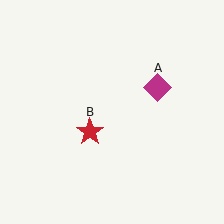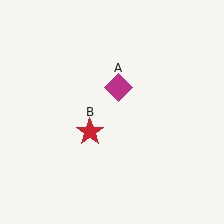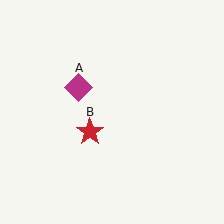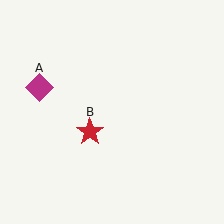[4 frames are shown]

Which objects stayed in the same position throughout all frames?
Red star (object B) remained stationary.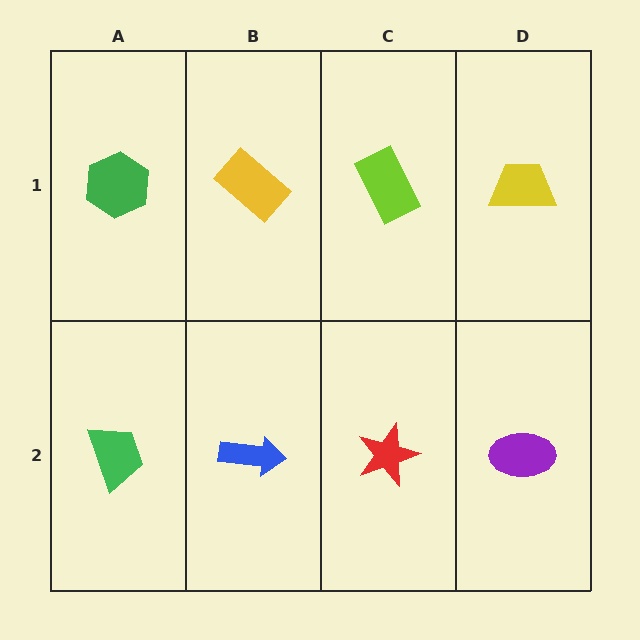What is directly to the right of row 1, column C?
A yellow trapezoid.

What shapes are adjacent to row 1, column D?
A purple ellipse (row 2, column D), a lime rectangle (row 1, column C).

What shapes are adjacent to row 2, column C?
A lime rectangle (row 1, column C), a blue arrow (row 2, column B), a purple ellipse (row 2, column D).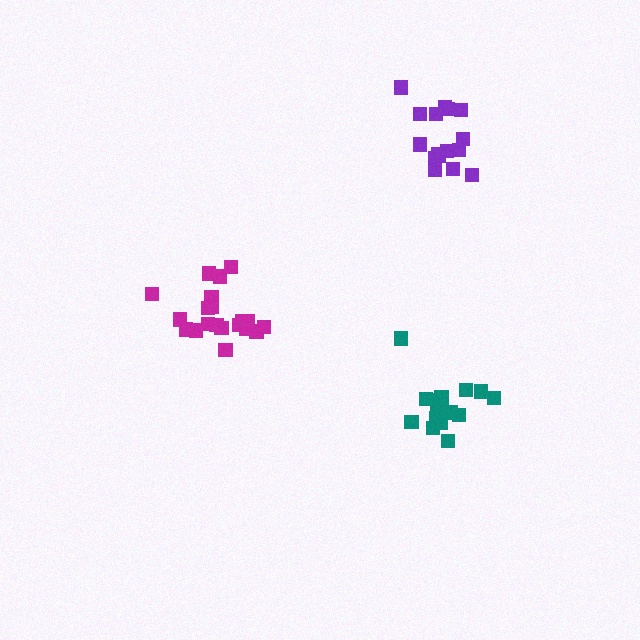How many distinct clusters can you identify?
There are 3 distinct clusters.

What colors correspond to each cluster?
The clusters are colored: purple, teal, magenta.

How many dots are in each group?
Group 1: 17 dots, Group 2: 15 dots, Group 3: 20 dots (52 total).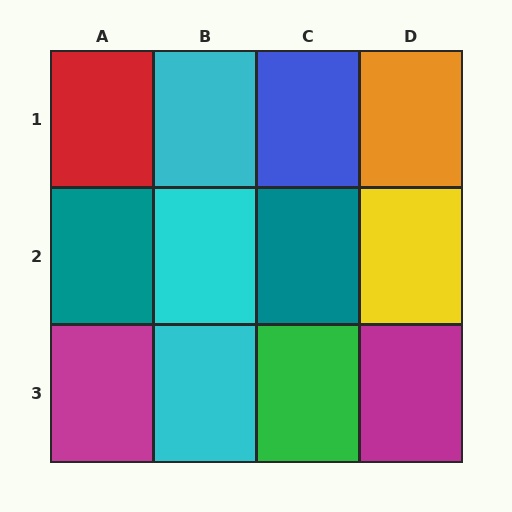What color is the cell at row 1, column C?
Blue.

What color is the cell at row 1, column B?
Cyan.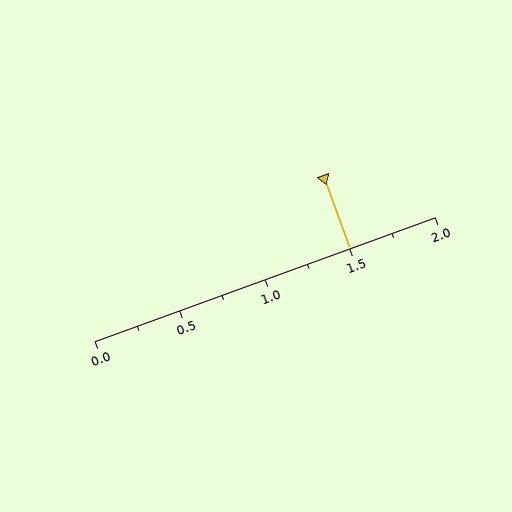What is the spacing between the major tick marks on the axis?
The major ticks are spaced 0.5 apart.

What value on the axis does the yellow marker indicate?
The marker indicates approximately 1.5.